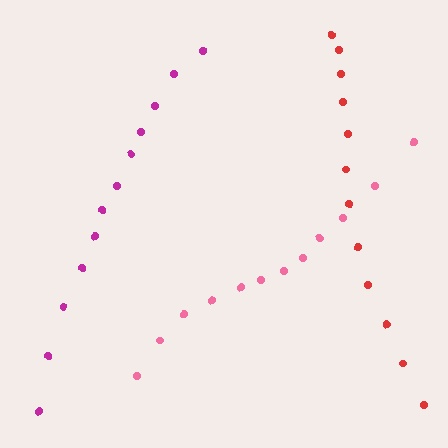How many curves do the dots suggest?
There are 3 distinct paths.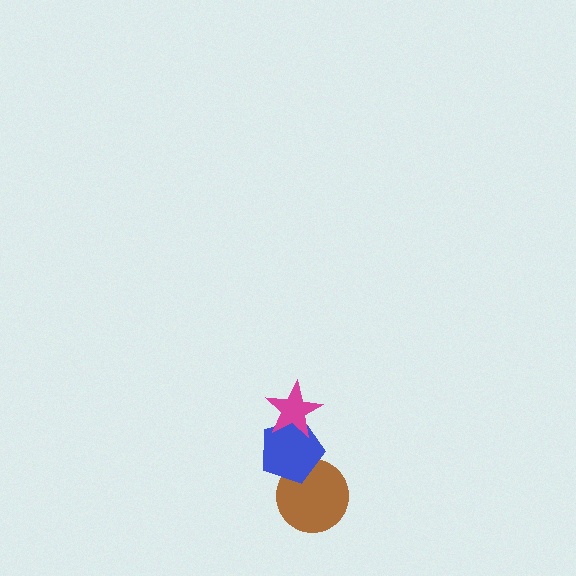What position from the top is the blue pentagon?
The blue pentagon is 2nd from the top.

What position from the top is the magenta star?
The magenta star is 1st from the top.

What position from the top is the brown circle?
The brown circle is 3rd from the top.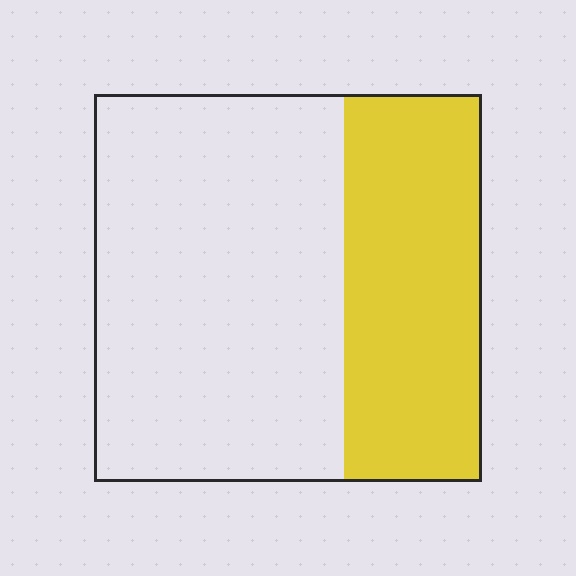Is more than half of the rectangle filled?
No.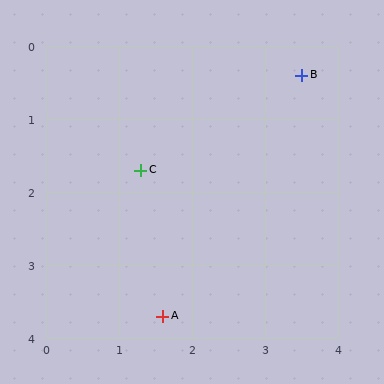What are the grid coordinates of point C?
Point C is at approximately (1.3, 1.7).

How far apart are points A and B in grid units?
Points A and B are about 3.8 grid units apart.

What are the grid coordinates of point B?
Point B is at approximately (3.5, 0.4).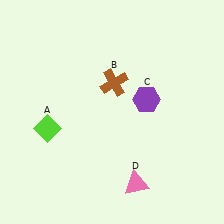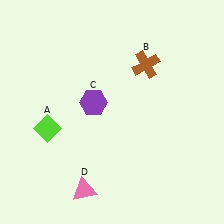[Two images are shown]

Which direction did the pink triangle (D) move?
The pink triangle (D) moved left.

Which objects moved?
The objects that moved are: the brown cross (B), the purple hexagon (C), the pink triangle (D).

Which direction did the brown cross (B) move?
The brown cross (B) moved right.